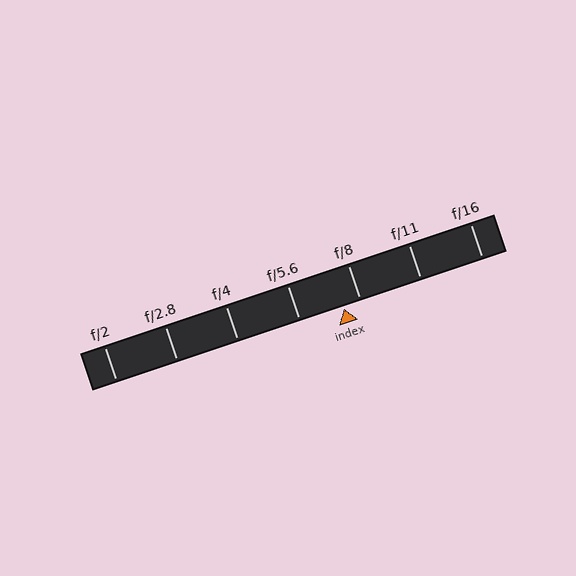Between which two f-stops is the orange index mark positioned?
The index mark is between f/5.6 and f/8.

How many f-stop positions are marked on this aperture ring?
There are 7 f-stop positions marked.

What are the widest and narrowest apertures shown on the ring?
The widest aperture shown is f/2 and the narrowest is f/16.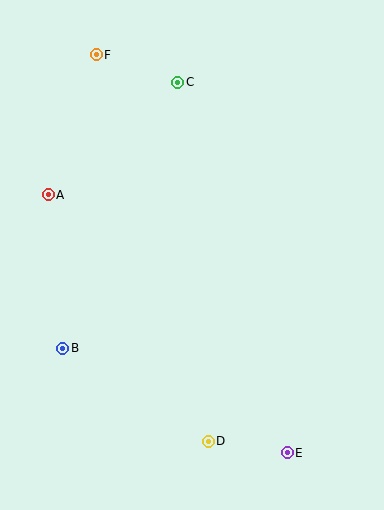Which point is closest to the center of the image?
Point A at (48, 195) is closest to the center.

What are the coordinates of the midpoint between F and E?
The midpoint between F and E is at (192, 254).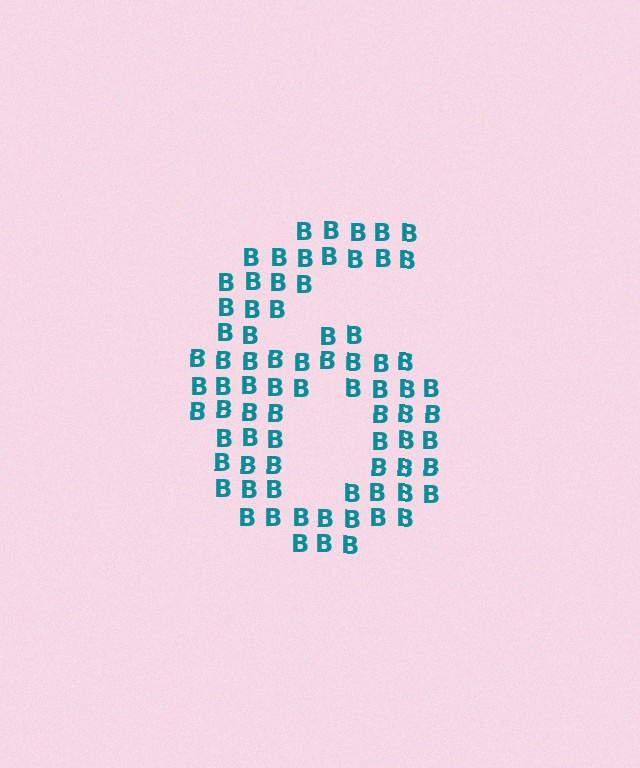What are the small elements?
The small elements are letter B's.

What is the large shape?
The large shape is the digit 6.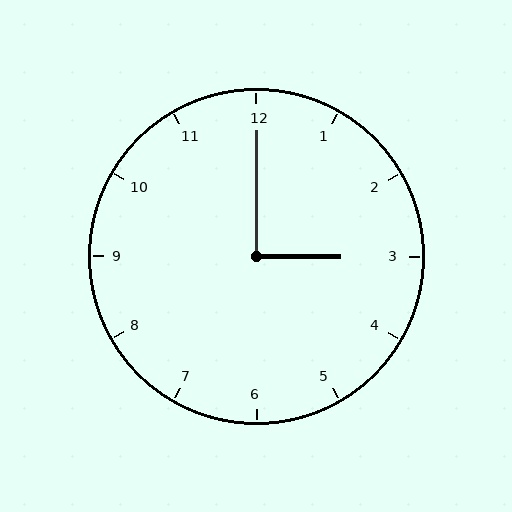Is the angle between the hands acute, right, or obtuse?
It is right.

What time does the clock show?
3:00.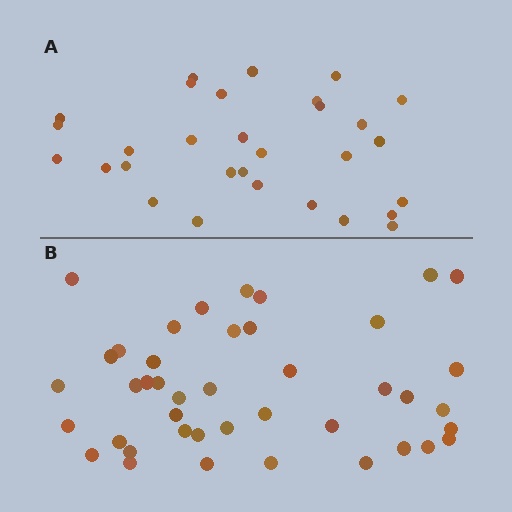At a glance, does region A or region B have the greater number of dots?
Region B (the bottom region) has more dots.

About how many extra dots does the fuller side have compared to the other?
Region B has roughly 12 or so more dots than region A.